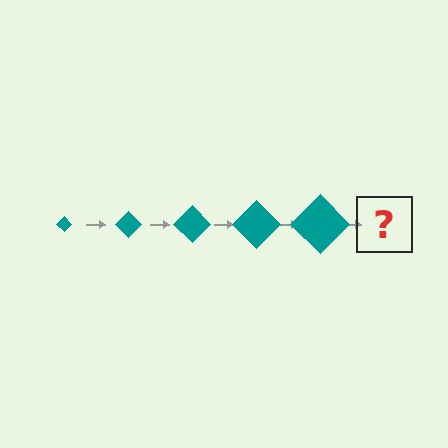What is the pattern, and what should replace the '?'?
The pattern is that the diamond gets progressively larger each step. The '?' should be a teal diamond, larger than the previous one.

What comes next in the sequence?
The next element should be a teal diamond, larger than the previous one.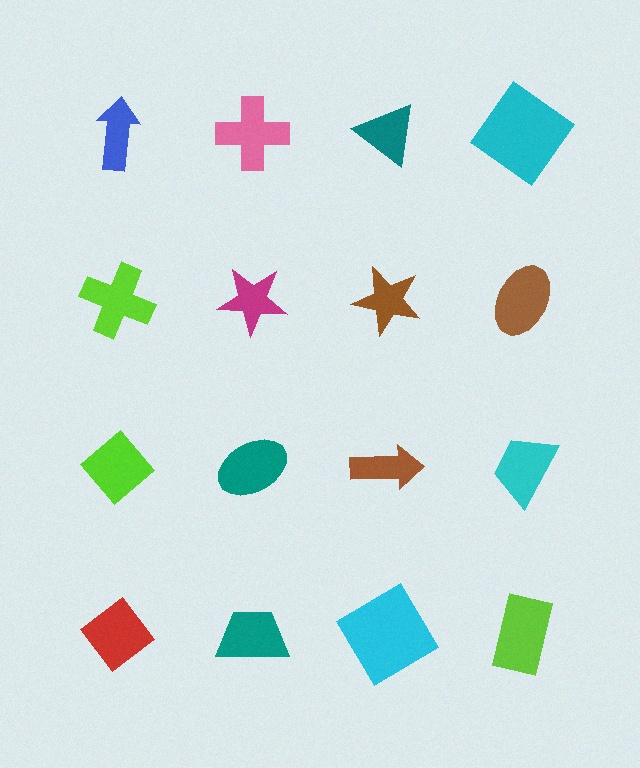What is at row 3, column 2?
A teal ellipse.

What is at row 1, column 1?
A blue arrow.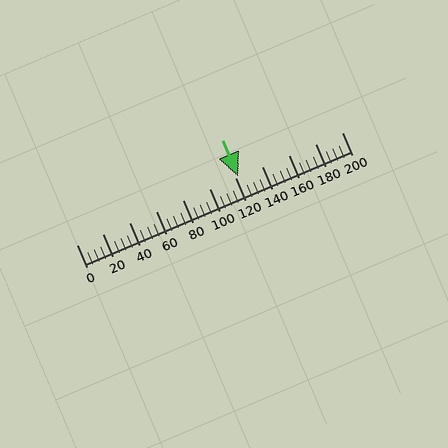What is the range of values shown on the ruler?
The ruler shows values from 0 to 200.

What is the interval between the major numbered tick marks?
The major tick marks are spaced 20 units apart.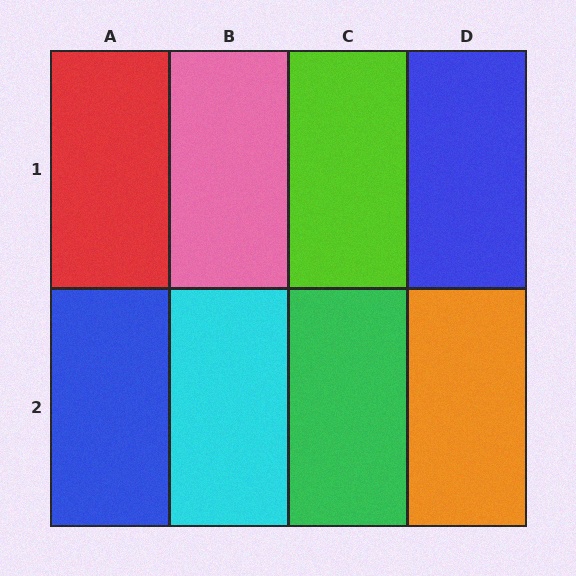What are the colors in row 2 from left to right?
Blue, cyan, green, orange.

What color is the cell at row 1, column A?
Red.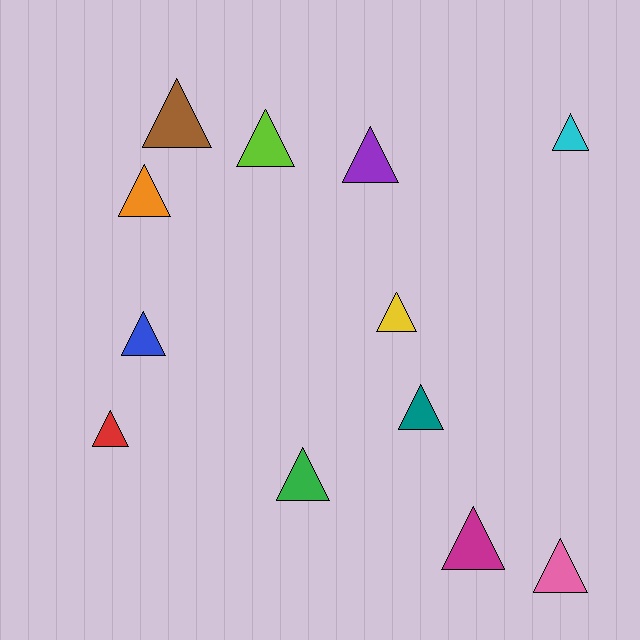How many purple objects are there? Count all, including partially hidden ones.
There is 1 purple object.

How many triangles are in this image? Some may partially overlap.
There are 12 triangles.